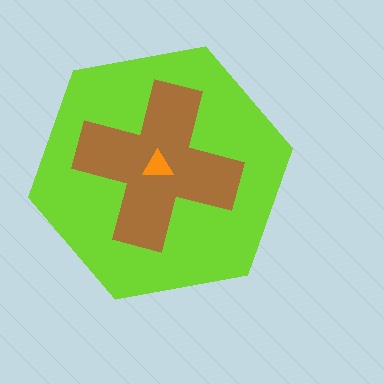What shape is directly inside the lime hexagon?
The brown cross.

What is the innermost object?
The orange triangle.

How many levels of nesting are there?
3.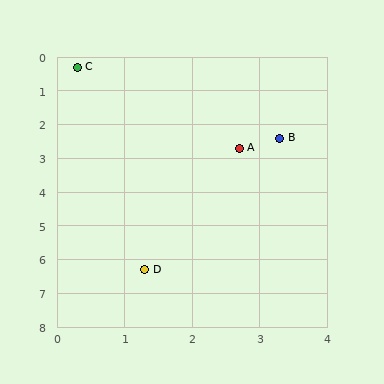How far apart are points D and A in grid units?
Points D and A are about 3.9 grid units apart.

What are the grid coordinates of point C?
Point C is at approximately (0.3, 0.3).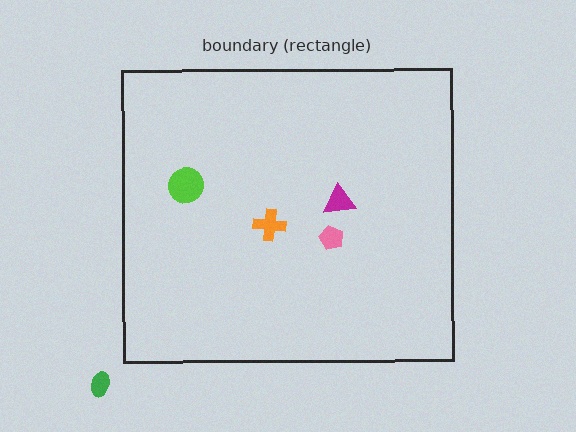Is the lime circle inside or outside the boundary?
Inside.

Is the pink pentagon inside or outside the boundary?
Inside.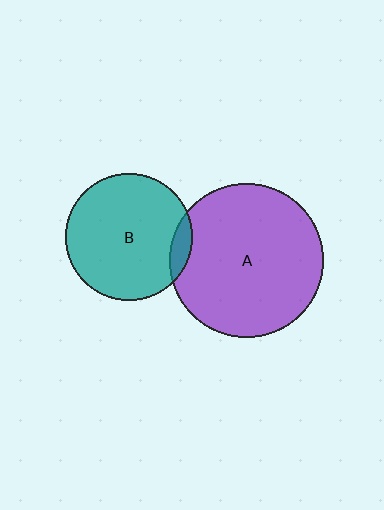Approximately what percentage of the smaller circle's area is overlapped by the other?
Approximately 10%.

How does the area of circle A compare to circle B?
Approximately 1.5 times.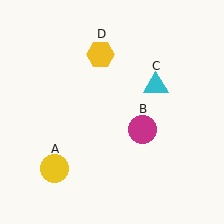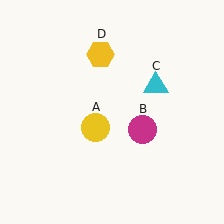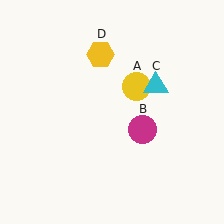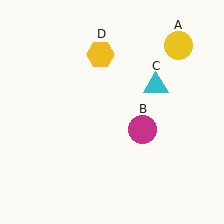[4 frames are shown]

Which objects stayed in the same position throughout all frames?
Magenta circle (object B) and cyan triangle (object C) and yellow hexagon (object D) remained stationary.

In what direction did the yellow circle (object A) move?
The yellow circle (object A) moved up and to the right.